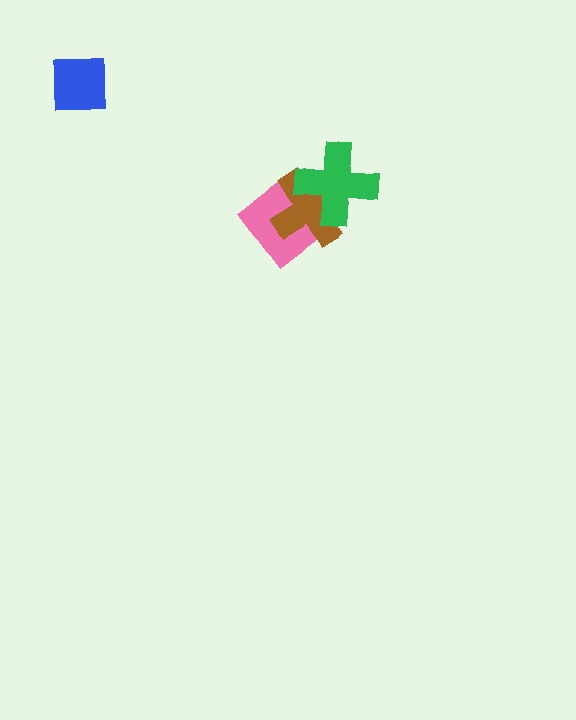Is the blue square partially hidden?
No, no other shape covers it.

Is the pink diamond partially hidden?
Yes, it is partially covered by another shape.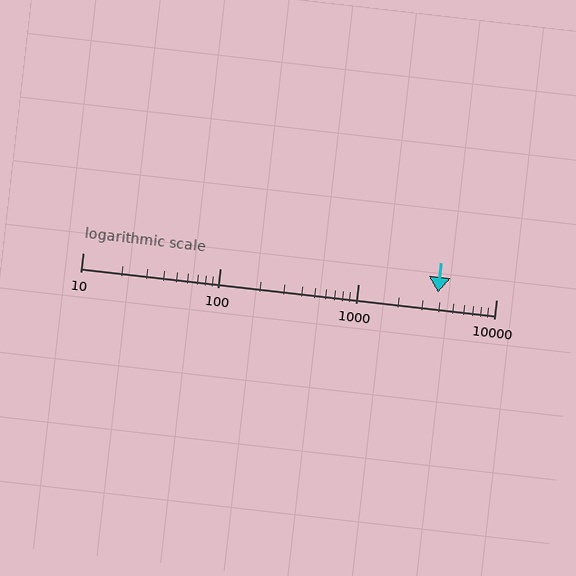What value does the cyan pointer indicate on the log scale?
The pointer indicates approximately 3800.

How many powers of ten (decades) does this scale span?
The scale spans 3 decades, from 10 to 10000.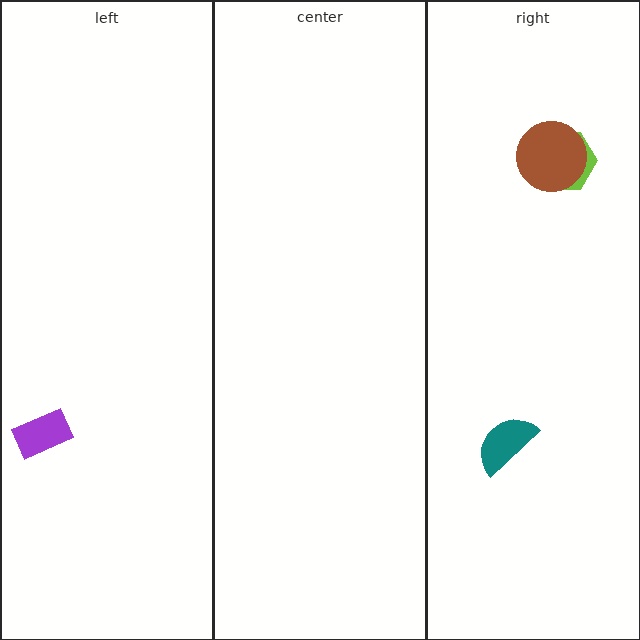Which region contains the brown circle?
The right region.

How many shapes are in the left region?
1.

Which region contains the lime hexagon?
The right region.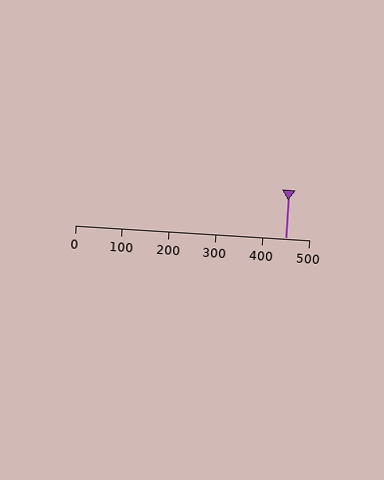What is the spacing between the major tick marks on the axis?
The major ticks are spaced 100 apart.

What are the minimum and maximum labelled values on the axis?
The axis runs from 0 to 500.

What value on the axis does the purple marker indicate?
The marker indicates approximately 450.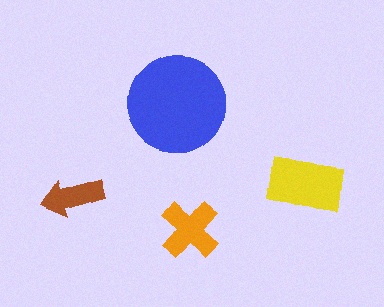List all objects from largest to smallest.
The blue circle, the yellow rectangle, the orange cross, the brown arrow.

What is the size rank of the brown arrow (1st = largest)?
4th.